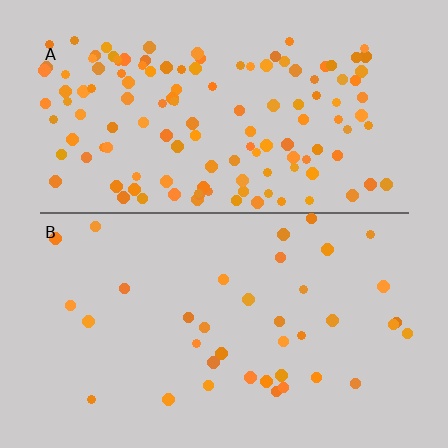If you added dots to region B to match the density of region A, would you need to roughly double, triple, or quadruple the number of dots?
Approximately quadruple.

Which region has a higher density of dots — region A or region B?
A (the top).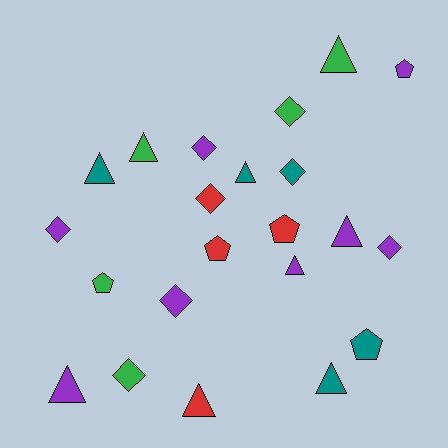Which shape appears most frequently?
Triangle, with 9 objects.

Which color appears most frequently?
Purple, with 8 objects.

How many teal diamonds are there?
There is 1 teal diamond.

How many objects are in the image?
There are 22 objects.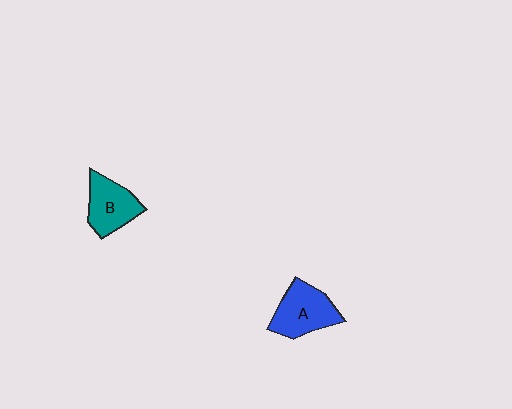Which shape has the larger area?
Shape A (blue).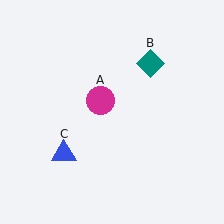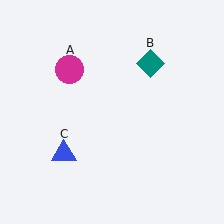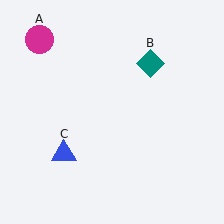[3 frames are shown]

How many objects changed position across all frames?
1 object changed position: magenta circle (object A).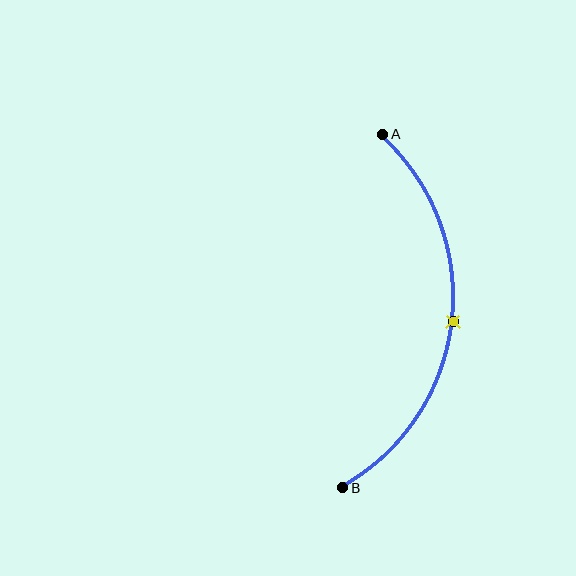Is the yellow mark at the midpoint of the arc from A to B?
Yes. The yellow mark lies on the arc at equal arc-length from both A and B — it is the arc midpoint.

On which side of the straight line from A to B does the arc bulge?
The arc bulges to the right of the straight line connecting A and B.